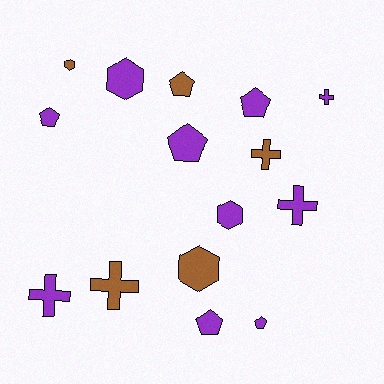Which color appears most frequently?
Purple, with 10 objects.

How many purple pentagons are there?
There are 5 purple pentagons.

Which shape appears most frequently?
Pentagon, with 6 objects.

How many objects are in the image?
There are 15 objects.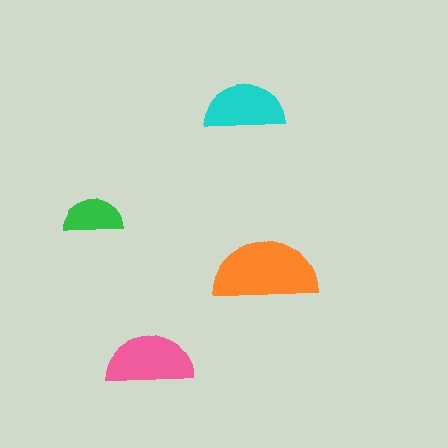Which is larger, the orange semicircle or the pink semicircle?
The orange one.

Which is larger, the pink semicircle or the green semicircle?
The pink one.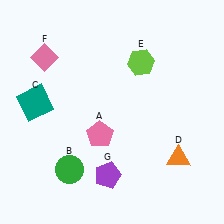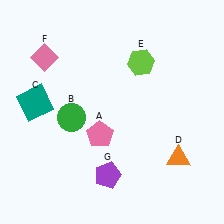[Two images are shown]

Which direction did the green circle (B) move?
The green circle (B) moved up.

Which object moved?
The green circle (B) moved up.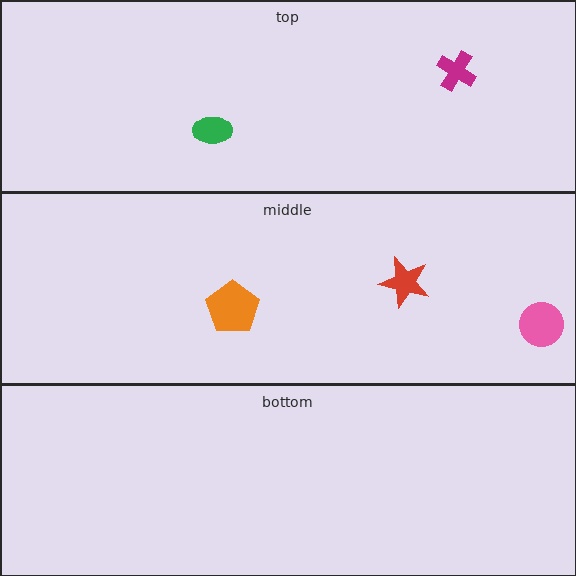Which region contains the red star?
The middle region.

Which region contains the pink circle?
The middle region.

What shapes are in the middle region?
The pink circle, the orange pentagon, the red star.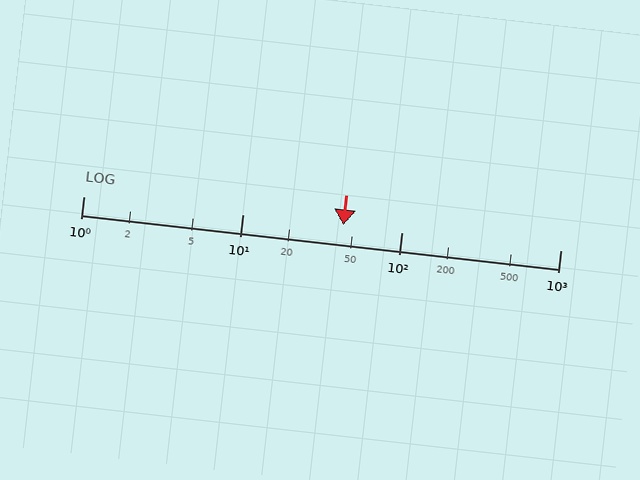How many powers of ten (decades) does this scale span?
The scale spans 3 decades, from 1 to 1000.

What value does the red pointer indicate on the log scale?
The pointer indicates approximately 43.